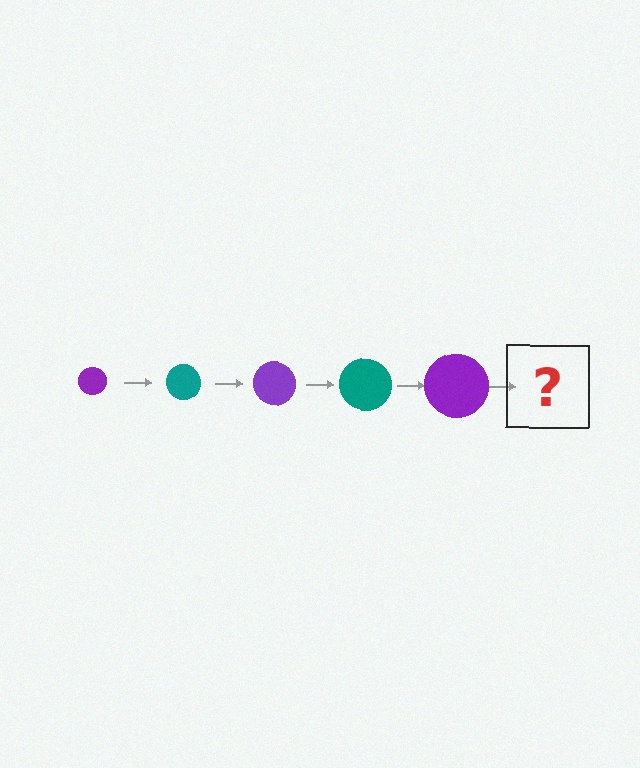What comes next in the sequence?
The next element should be a teal circle, larger than the previous one.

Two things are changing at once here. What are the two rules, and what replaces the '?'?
The two rules are that the circle grows larger each step and the color cycles through purple and teal. The '?' should be a teal circle, larger than the previous one.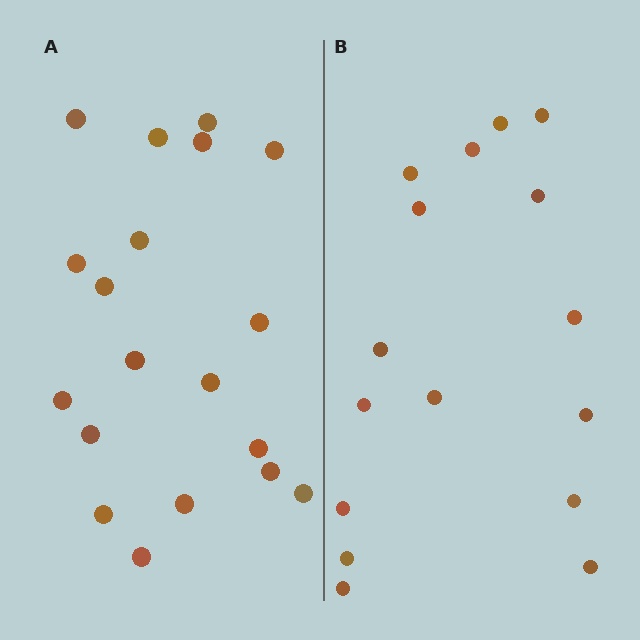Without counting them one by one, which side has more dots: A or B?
Region A (the left region) has more dots.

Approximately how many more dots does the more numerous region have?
Region A has just a few more — roughly 2 or 3 more dots than region B.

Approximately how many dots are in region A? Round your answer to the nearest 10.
About 20 dots. (The exact count is 19, which rounds to 20.)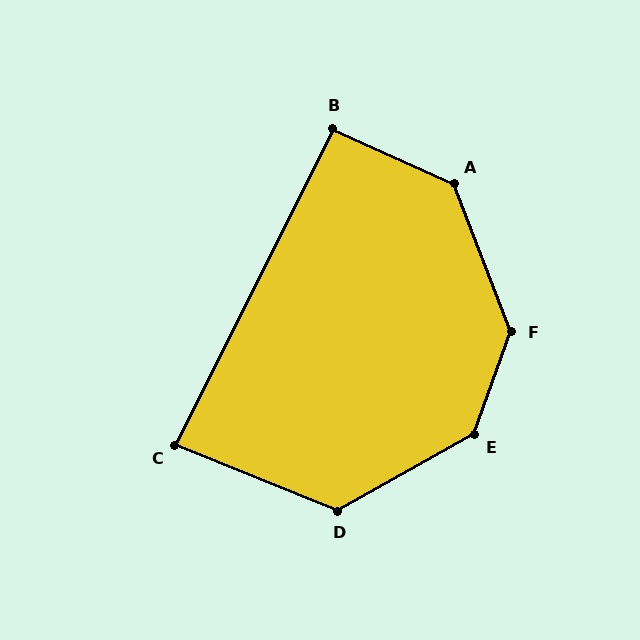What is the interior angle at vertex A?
Approximately 135 degrees (obtuse).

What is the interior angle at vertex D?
Approximately 129 degrees (obtuse).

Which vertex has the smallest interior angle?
C, at approximately 86 degrees.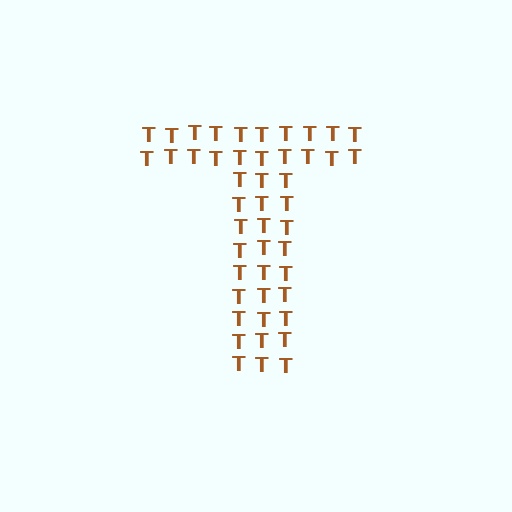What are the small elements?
The small elements are letter T's.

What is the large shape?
The large shape is the letter T.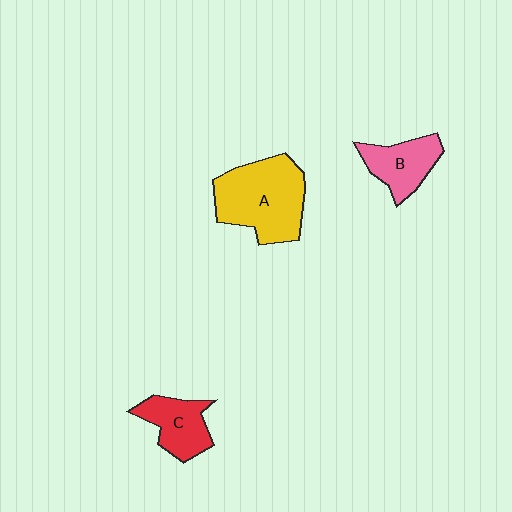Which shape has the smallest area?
Shape C (red).